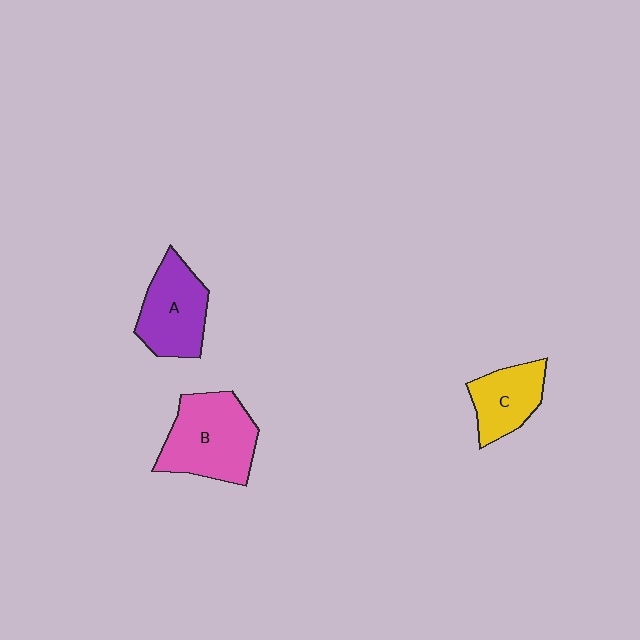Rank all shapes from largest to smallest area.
From largest to smallest: B (pink), A (purple), C (yellow).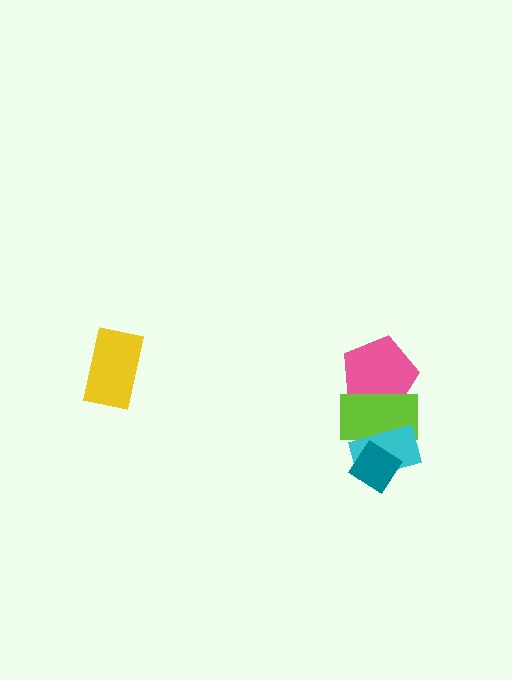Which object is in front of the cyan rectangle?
The teal diamond is in front of the cyan rectangle.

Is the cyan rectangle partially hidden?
Yes, it is partially covered by another shape.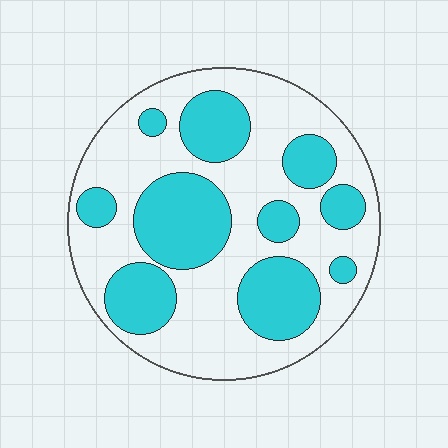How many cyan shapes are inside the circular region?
10.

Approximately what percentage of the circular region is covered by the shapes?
Approximately 40%.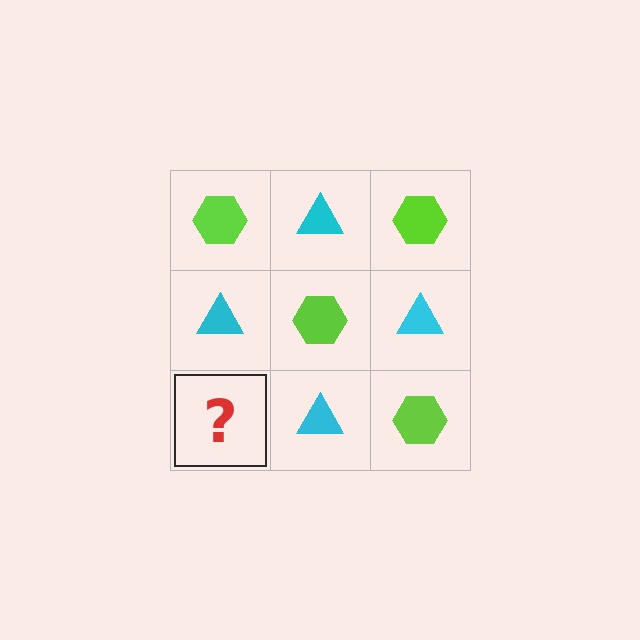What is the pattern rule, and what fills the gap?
The rule is that it alternates lime hexagon and cyan triangle in a checkerboard pattern. The gap should be filled with a lime hexagon.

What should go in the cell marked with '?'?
The missing cell should contain a lime hexagon.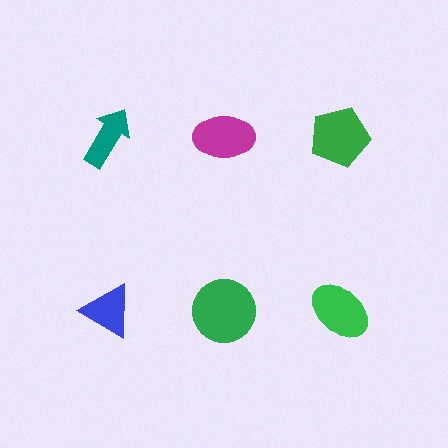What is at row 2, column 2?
A green circle.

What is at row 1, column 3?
A green pentagon.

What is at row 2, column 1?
A blue triangle.